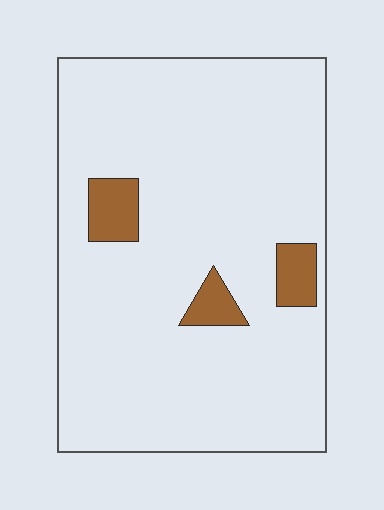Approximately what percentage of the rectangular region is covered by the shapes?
Approximately 10%.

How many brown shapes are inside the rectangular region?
3.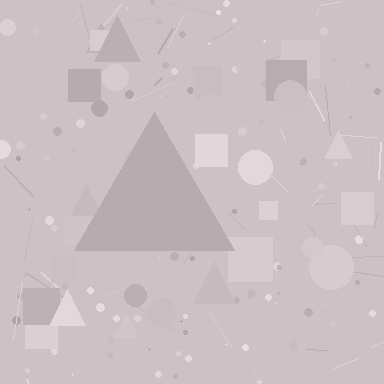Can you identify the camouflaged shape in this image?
The camouflaged shape is a triangle.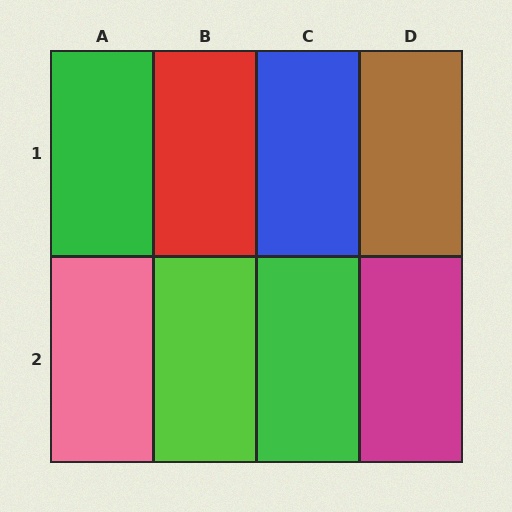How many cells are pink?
1 cell is pink.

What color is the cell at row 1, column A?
Green.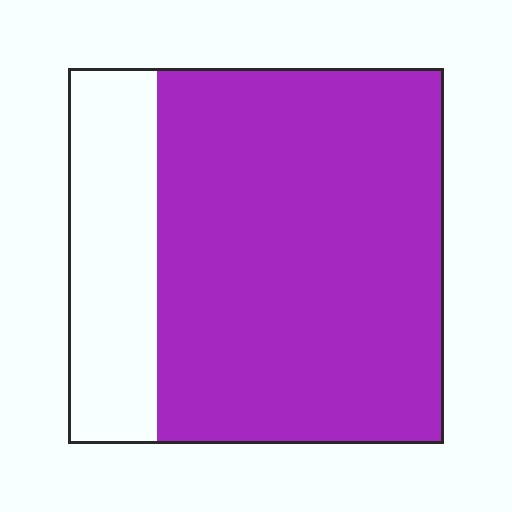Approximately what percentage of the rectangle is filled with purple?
Approximately 75%.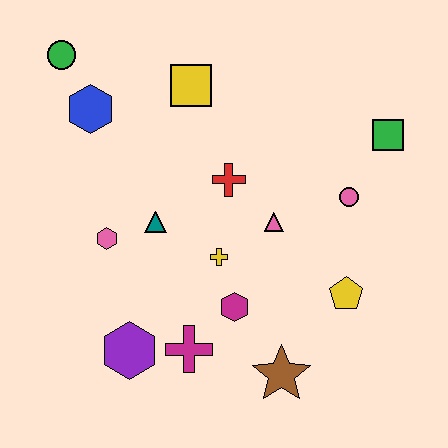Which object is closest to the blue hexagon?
The green circle is closest to the blue hexagon.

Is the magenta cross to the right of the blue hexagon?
Yes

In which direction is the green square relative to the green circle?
The green square is to the right of the green circle.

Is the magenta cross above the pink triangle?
No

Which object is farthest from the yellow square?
The brown star is farthest from the yellow square.